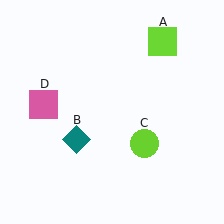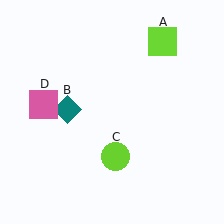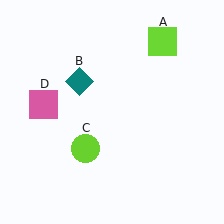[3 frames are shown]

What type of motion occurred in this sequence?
The teal diamond (object B), lime circle (object C) rotated clockwise around the center of the scene.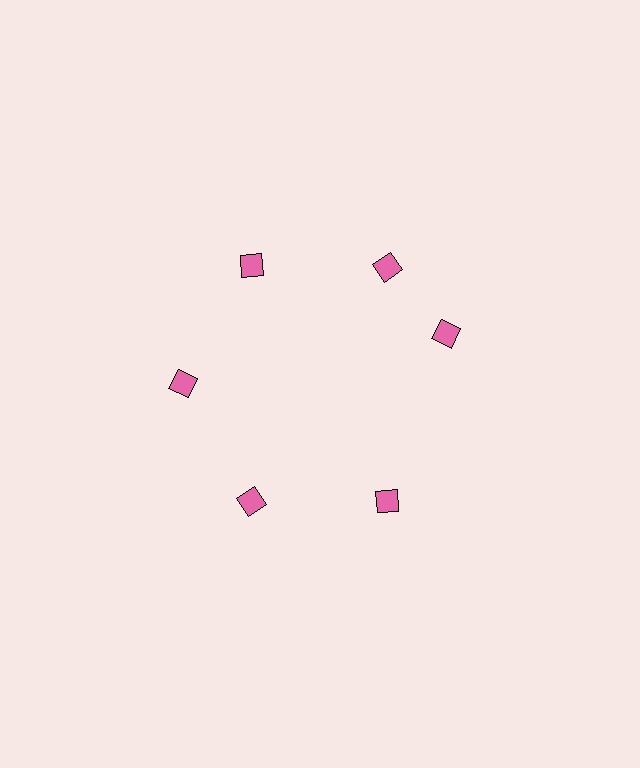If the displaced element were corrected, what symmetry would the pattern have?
It would have 6-fold rotational symmetry — the pattern would map onto itself every 60 degrees.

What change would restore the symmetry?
The symmetry would be restored by rotating it back into even spacing with its neighbors so that all 6 diamonds sit at equal angles and equal distance from the center.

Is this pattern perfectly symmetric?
No. The 6 pink diamonds are arranged in a ring, but one element near the 3 o'clock position is rotated out of alignment along the ring, breaking the 6-fold rotational symmetry.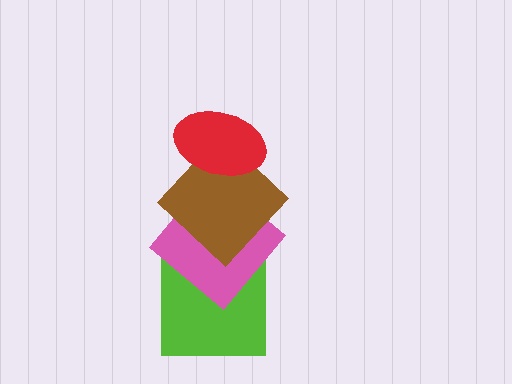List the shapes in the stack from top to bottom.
From top to bottom: the red ellipse, the brown diamond, the pink diamond, the lime square.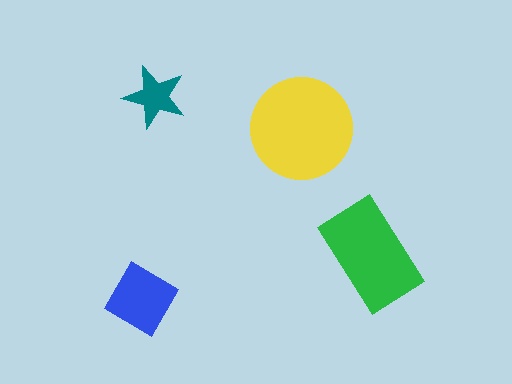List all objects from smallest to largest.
The teal star, the blue diamond, the green rectangle, the yellow circle.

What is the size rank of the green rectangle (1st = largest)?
2nd.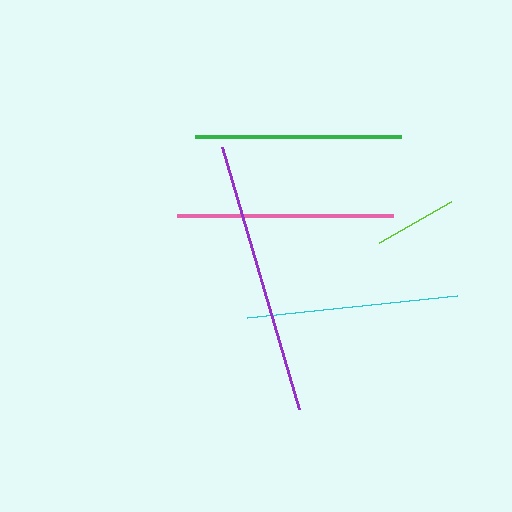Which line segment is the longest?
The purple line is the longest at approximately 273 pixels.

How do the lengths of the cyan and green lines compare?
The cyan and green lines are approximately the same length.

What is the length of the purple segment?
The purple segment is approximately 273 pixels long.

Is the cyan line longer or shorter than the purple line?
The purple line is longer than the cyan line.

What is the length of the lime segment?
The lime segment is approximately 82 pixels long.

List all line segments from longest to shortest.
From longest to shortest: purple, pink, cyan, green, lime.